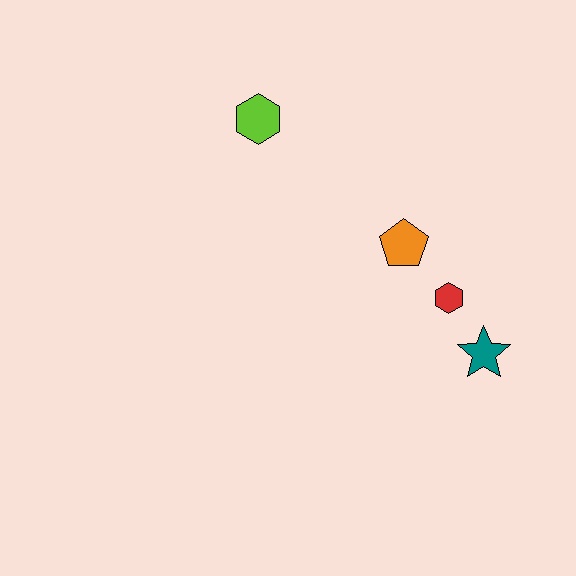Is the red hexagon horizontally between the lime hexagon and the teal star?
Yes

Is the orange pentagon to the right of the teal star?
No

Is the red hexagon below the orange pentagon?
Yes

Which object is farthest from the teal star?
The lime hexagon is farthest from the teal star.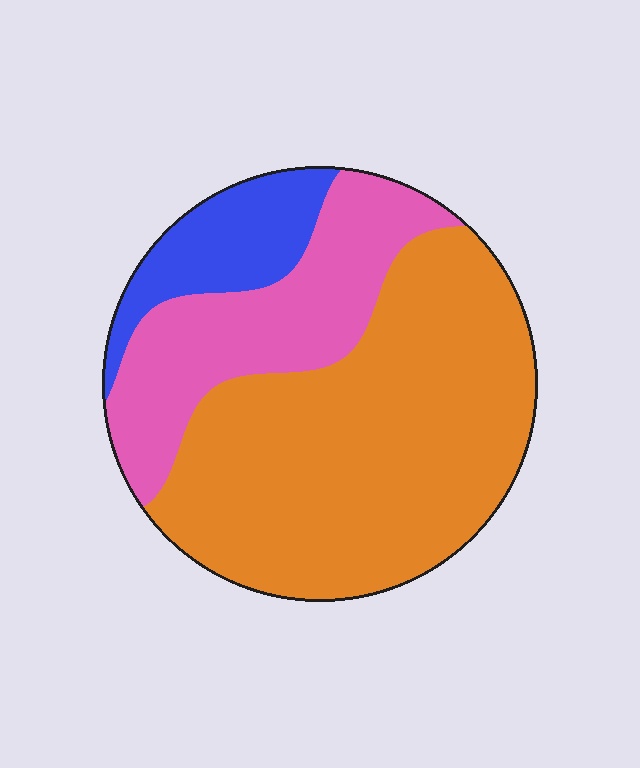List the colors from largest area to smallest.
From largest to smallest: orange, pink, blue.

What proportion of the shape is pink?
Pink takes up between a quarter and a half of the shape.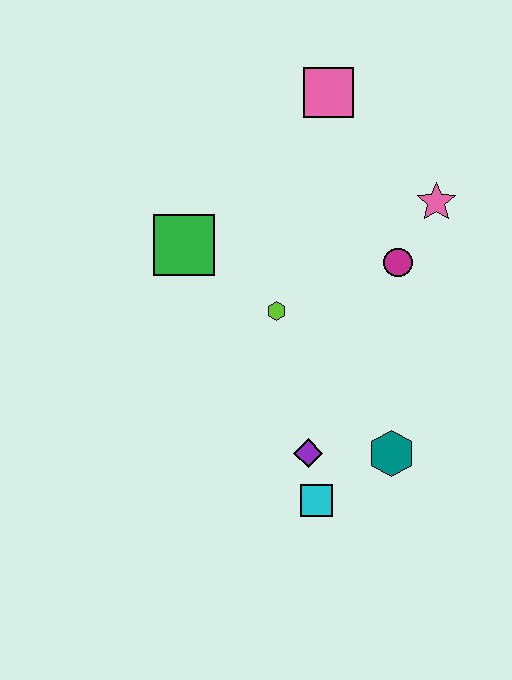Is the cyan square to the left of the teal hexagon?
Yes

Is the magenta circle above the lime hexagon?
Yes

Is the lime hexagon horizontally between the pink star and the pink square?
No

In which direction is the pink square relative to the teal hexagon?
The pink square is above the teal hexagon.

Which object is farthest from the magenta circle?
The cyan square is farthest from the magenta circle.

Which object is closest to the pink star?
The magenta circle is closest to the pink star.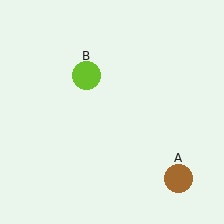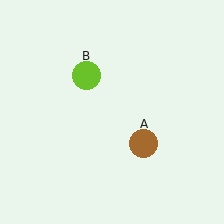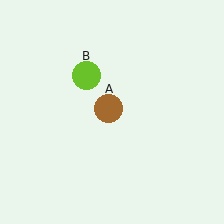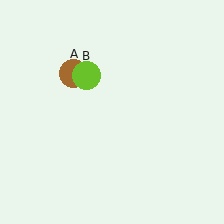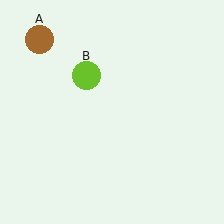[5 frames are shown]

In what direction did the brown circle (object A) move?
The brown circle (object A) moved up and to the left.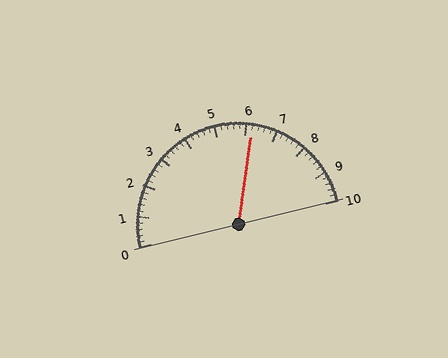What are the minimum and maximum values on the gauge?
The gauge ranges from 0 to 10.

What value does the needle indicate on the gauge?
The needle indicates approximately 6.2.